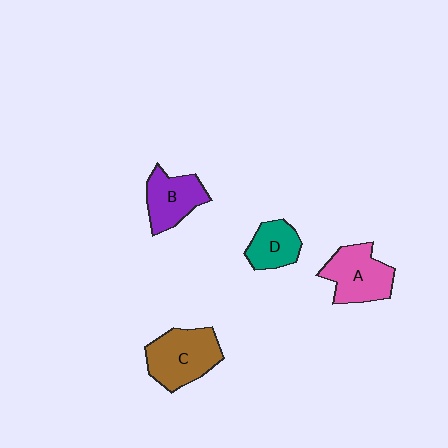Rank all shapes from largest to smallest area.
From largest to smallest: C (brown), A (pink), B (purple), D (teal).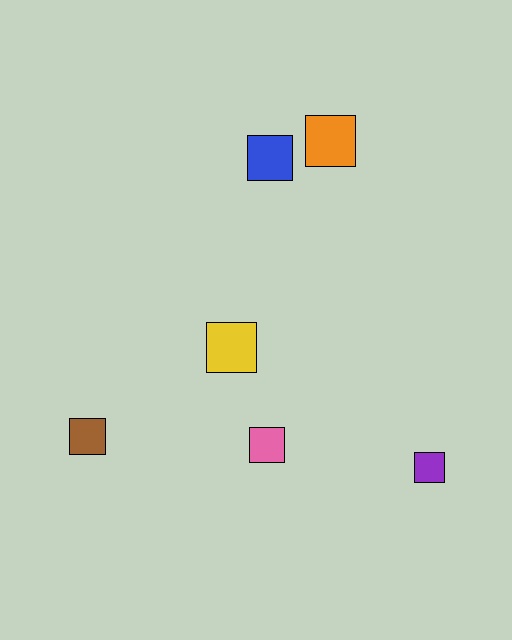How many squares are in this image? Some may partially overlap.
There are 6 squares.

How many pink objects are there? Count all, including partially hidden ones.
There is 1 pink object.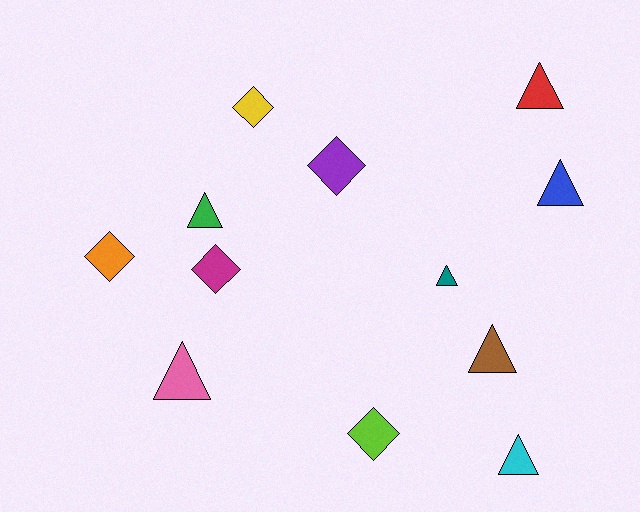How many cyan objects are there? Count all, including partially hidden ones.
There is 1 cyan object.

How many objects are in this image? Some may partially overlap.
There are 12 objects.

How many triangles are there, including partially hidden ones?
There are 7 triangles.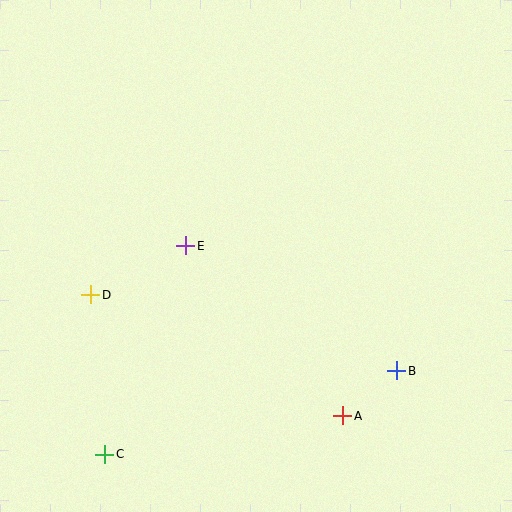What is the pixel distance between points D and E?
The distance between D and E is 107 pixels.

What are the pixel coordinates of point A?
Point A is at (343, 416).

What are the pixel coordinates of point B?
Point B is at (397, 371).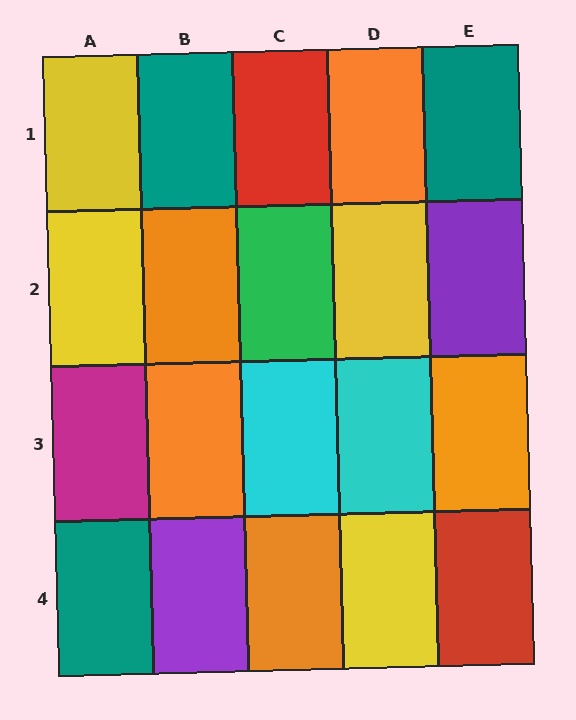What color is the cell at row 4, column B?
Purple.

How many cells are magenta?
1 cell is magenta.